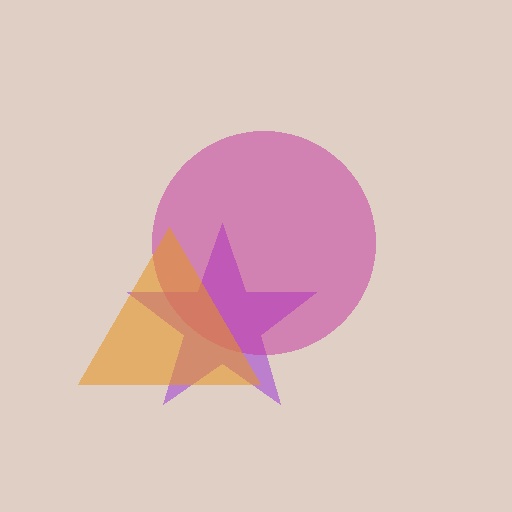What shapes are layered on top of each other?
The layered shapes are: a purple star, a magenta circle, an orange triangle.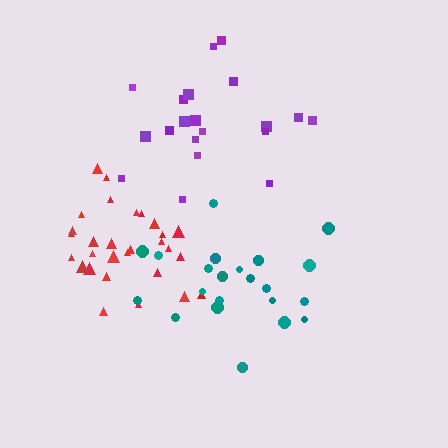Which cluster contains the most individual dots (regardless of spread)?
Red (29).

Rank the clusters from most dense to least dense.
red, teal, purple.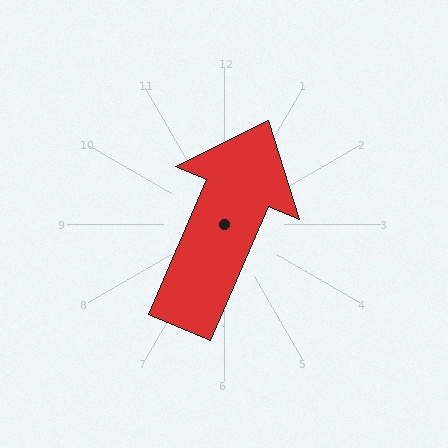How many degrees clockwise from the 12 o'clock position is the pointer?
Approximately 23 degrees.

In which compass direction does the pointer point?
Northeast.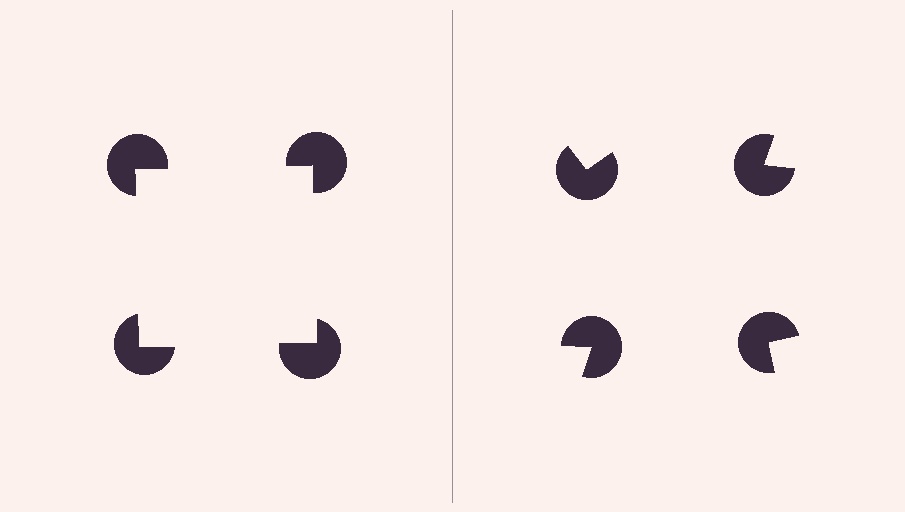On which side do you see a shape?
An illusory square appears on the left side. On the right side the wedge cuts are rotated, so no coherent shape forms.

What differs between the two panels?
The pac-man discs are positioned identically on both sides; only the wedge orientations differ. On the left they align to a square; on the right they are misaligned.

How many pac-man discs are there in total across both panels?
8 — 4 on each side.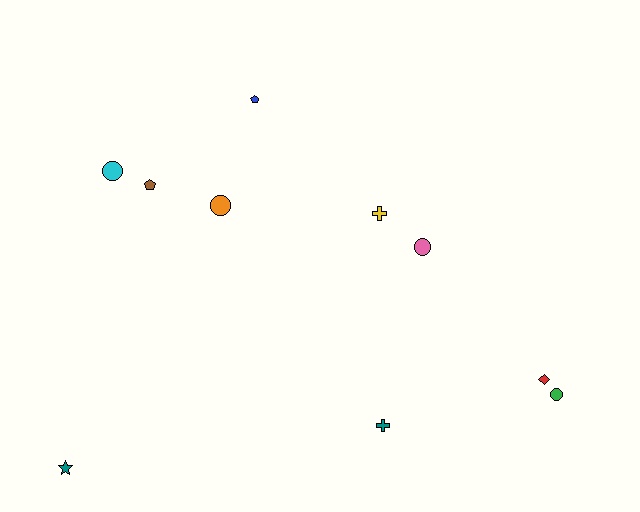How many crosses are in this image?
There are 2 crosses.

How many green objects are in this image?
There is 1 green object.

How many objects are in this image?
There are 10 objects.